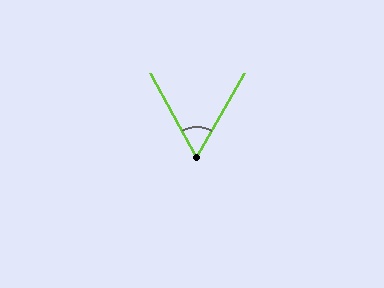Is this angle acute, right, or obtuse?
It is acute.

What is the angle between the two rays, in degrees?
Approximately 58 degrees.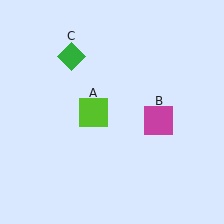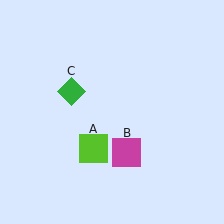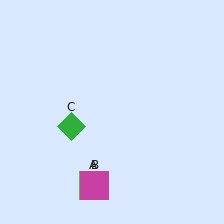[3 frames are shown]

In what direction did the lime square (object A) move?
The lime square (object A) moved down.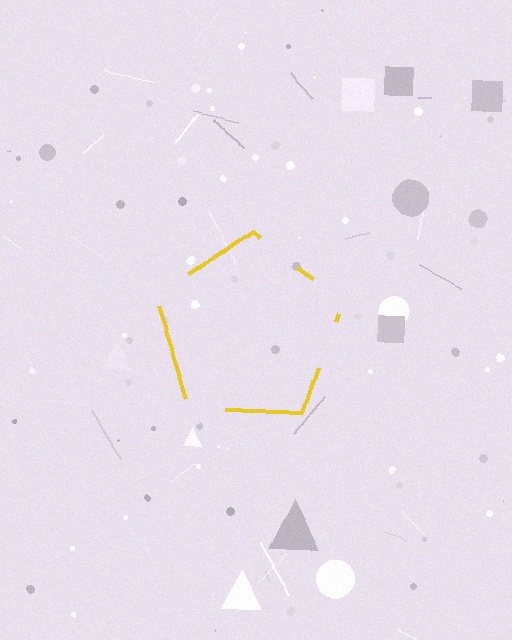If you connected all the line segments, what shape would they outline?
They would outline a pentagon.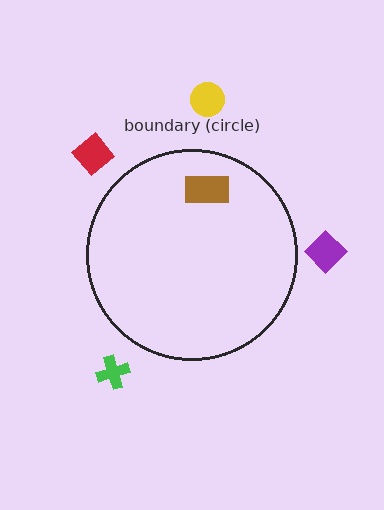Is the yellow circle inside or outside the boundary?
Outside.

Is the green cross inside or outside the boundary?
Outside.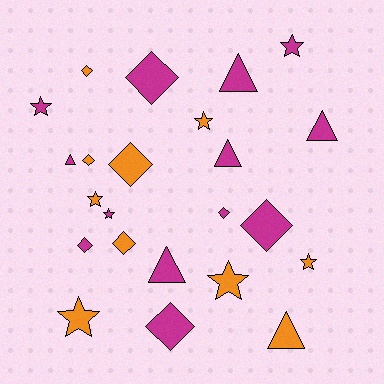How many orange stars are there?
There are 5 orange stars.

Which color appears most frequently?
Magenta, with 13 objects.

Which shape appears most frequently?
Diamond, with 9 objects.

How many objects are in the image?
There are 23 objects.